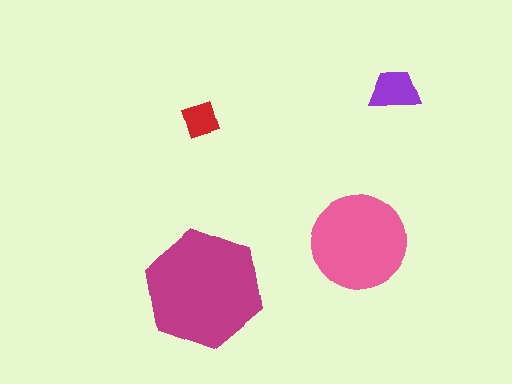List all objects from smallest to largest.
The red square, the purple trapezoid, the pink circle, the magenta hexagon.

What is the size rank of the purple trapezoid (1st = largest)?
3rd.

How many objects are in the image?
There are 4 objects in the image.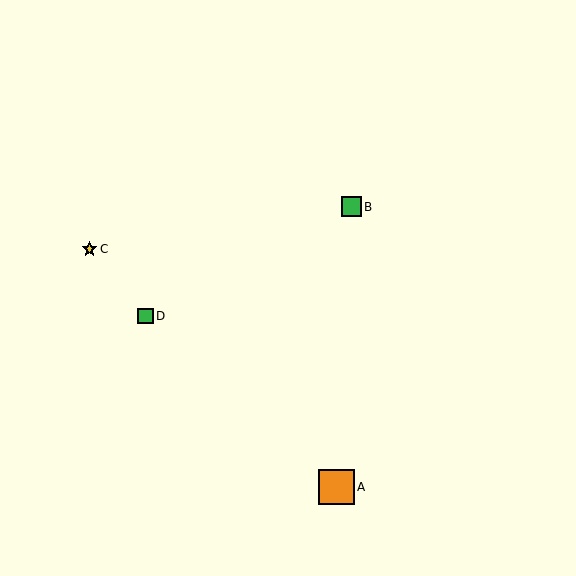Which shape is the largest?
The orange square (labeled A) is the largest.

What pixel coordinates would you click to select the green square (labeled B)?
Click at (351, 207) to select the green square B.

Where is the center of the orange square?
The center of the orange square is at (336, 487).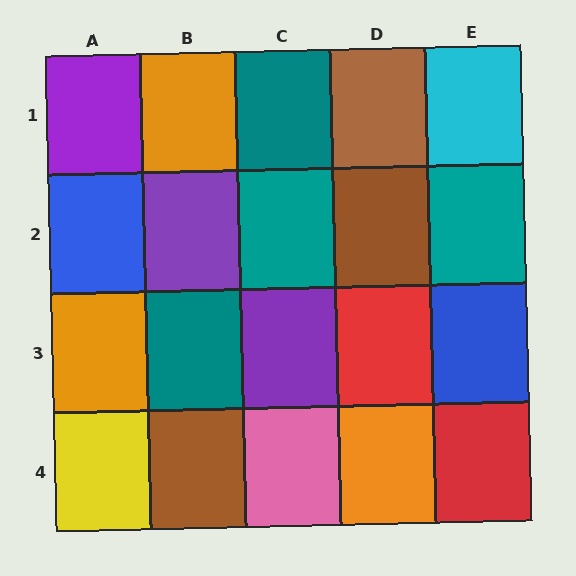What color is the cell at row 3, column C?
Purple.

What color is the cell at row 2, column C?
Teal.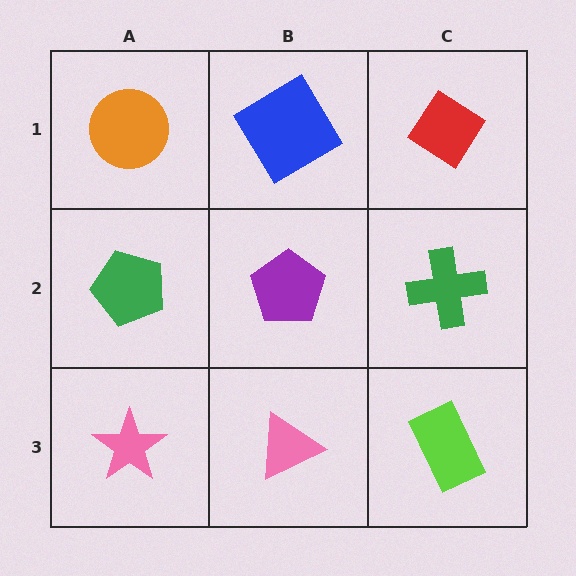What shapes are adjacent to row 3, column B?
A purple pentagon (row 2, column B), a pink star (row 3, column A), a lime rectangle (row 3, column C).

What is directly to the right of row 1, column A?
A blue diamond.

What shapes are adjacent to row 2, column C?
A red diamond (row 1, column C), a lime rectangle (row 3, column C), a purple pentagon (row 2, column B).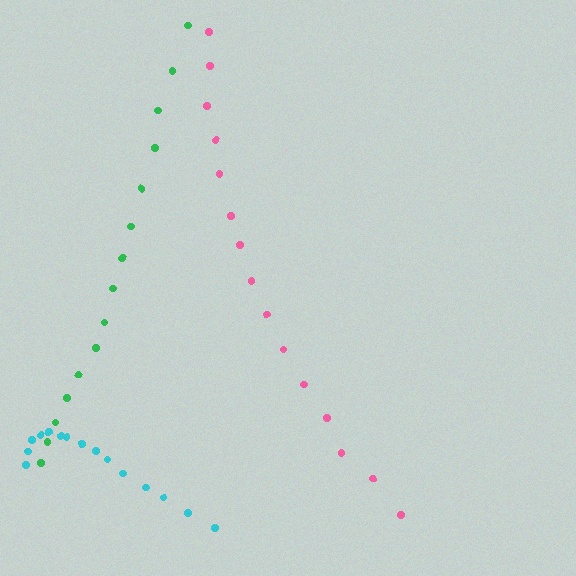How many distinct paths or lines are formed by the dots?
There are 3 distinct paths.